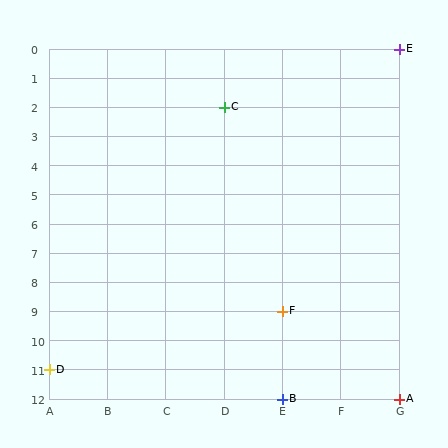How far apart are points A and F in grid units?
Points A and F are 2 columns and 3 rows apart (about 3.6 grid units diagonally).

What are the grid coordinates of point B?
Point B is at grid coordinates (E, 12).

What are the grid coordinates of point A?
Point A is at grid coordinates (G, 12).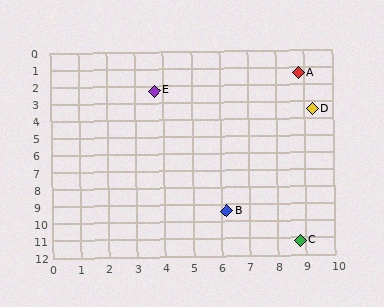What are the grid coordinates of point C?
Point C is at approximately (8.8, 11.2).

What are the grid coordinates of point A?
Point A is at approximately (8.8, 1.4).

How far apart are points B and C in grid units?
Points B and C are about 3.2 grid units apart.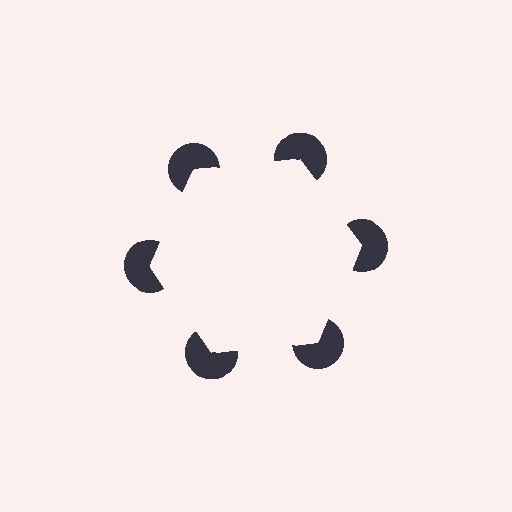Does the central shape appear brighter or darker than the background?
It typically appears slightly brighter than the background, even though no actual brightness change is drawn.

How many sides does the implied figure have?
6 sides.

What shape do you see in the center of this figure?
An illusory hexagon — its edges are inferred from the aligned wedge cuts in the pac-man discs, not physically drawn.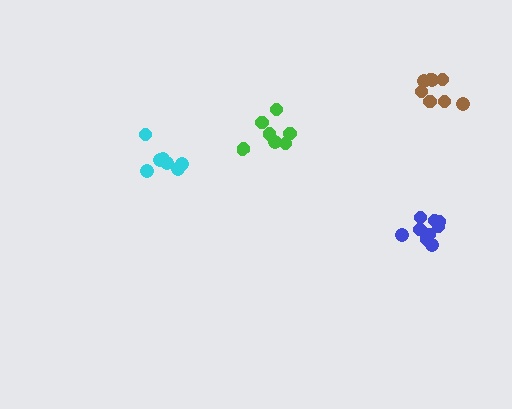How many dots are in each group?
Group 1: 7 dots, Group 2: 9 dots, Group 3: 7 dots, Group 4: 8 dots (31 total).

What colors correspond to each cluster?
The clusters are colored: cyan, blue, green, brown.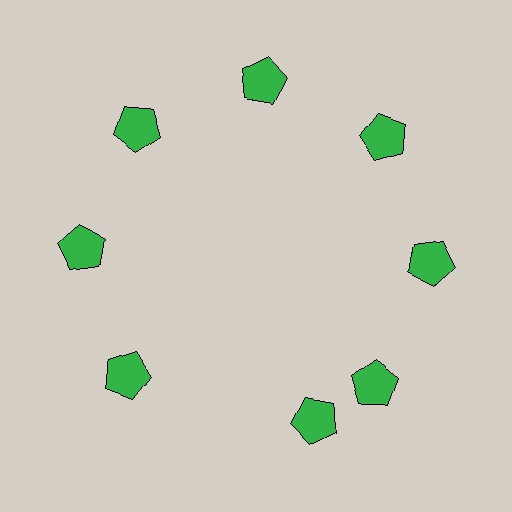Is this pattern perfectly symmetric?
No. The 8 green pentagons are arranged in a ring, but one element near the 6 o'clock position is rotated out of alignment along the ring, breaking the 8-fold rotational symmetry.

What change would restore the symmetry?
The symmetry would be restored by rotating it back into even spacing with its neighbors so that all 8 pentagons sit at equal angles and equal distance from the center.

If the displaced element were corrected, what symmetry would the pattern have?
It would have 8-fold rotational symmetry — the pattern would map onto itself every 45 degrees.